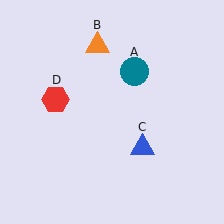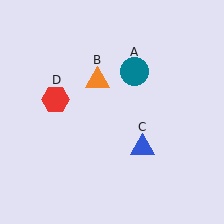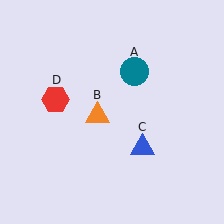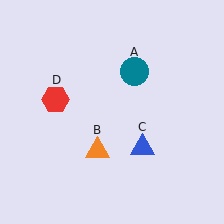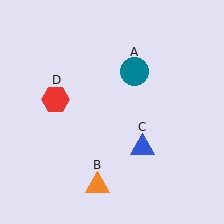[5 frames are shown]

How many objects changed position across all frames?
1 object changed position: orange triangle (object B).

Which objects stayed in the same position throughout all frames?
Teal circle (object A) and blue triangle (object C) and red hexagon (object D) remained stationary.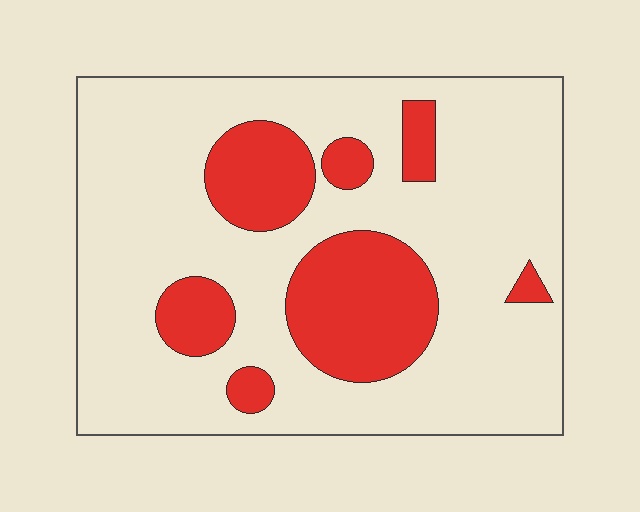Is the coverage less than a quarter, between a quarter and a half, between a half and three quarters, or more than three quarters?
Less than a quarter.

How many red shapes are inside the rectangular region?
7.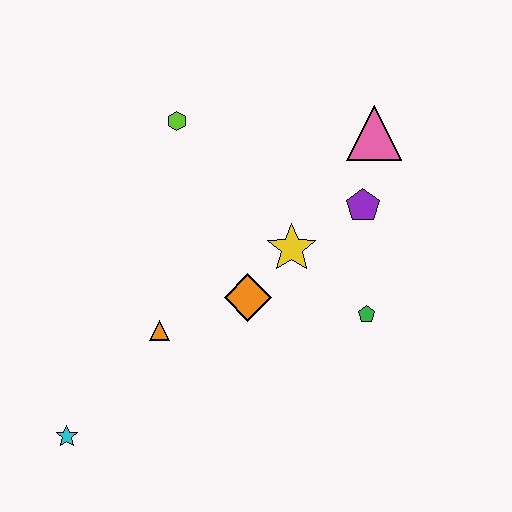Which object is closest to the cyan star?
The orange triangle is closest to the cyan star.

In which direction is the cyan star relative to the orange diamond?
The cyan star is to the left of the orange diamond.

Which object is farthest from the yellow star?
The cyan star is farthest from the yellow star.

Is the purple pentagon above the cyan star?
Yes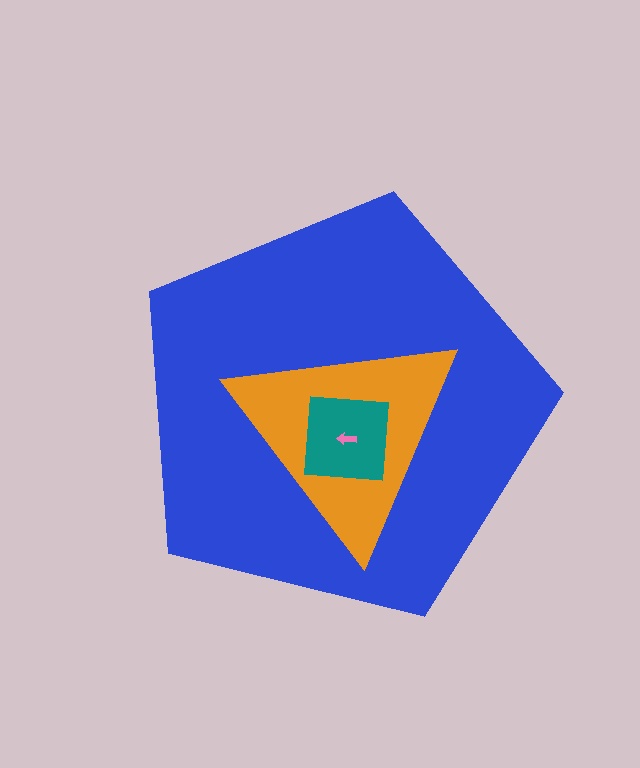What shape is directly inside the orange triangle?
The teal square.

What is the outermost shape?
The blue pentagon.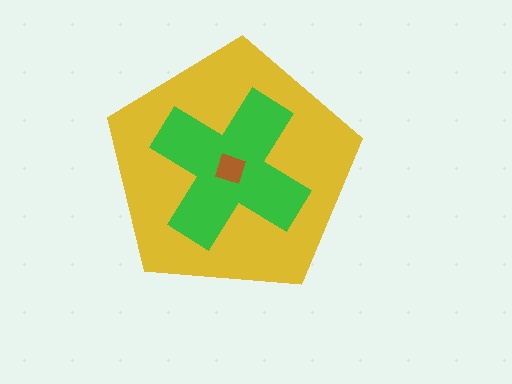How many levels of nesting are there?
3.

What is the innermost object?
The brown diamond.